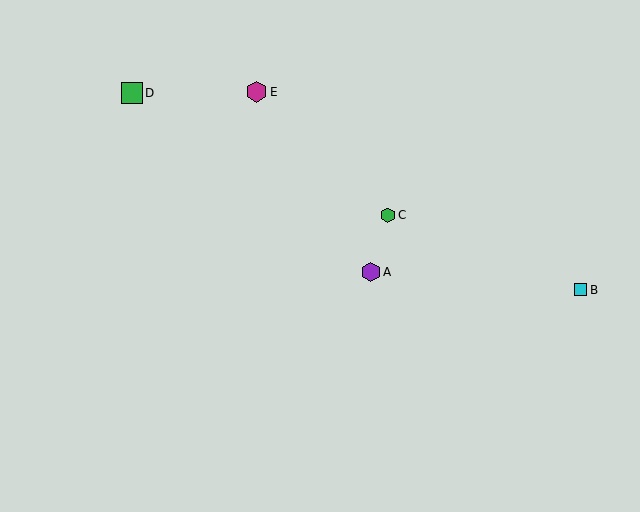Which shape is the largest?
The green square (labeled D) is the largest.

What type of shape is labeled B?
Shape B is a cyan square.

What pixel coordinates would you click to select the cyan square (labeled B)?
Click at (580, 290) to select the cyan square B.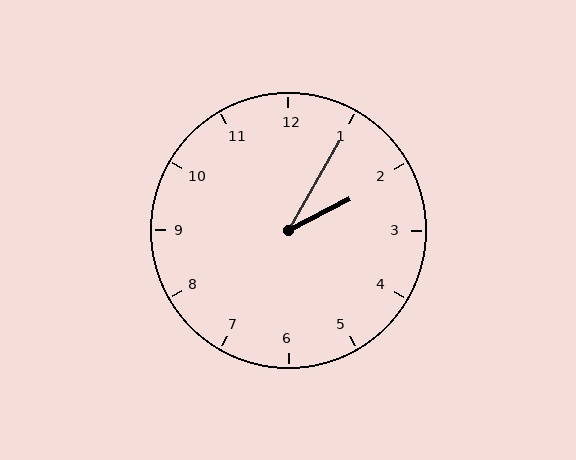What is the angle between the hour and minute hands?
Approximately 32 degrees.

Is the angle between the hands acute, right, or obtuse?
It is acute.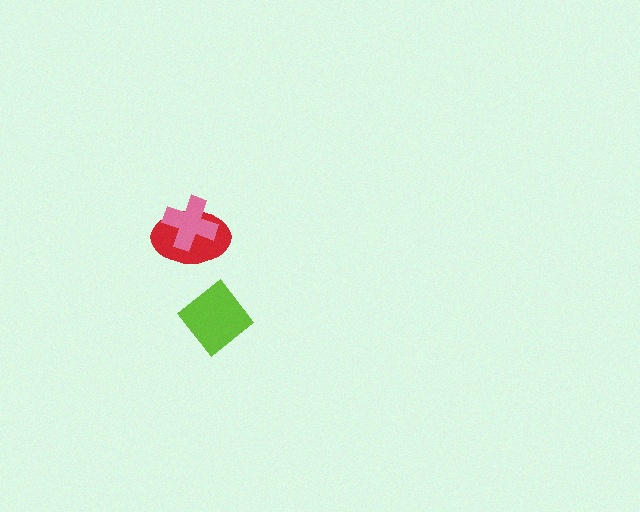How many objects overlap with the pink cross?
1 object overlaps with the pink cross.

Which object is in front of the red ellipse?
The pink cross is in front of the red ellipse.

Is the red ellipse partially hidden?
Yes, it is partially covered by another shape.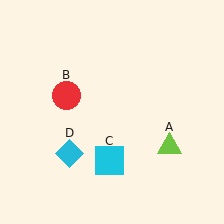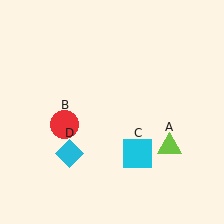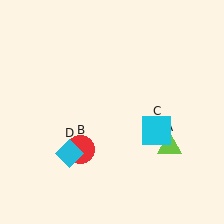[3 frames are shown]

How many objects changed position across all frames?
2 objects changed position: red circle (object B), cyan square (object C).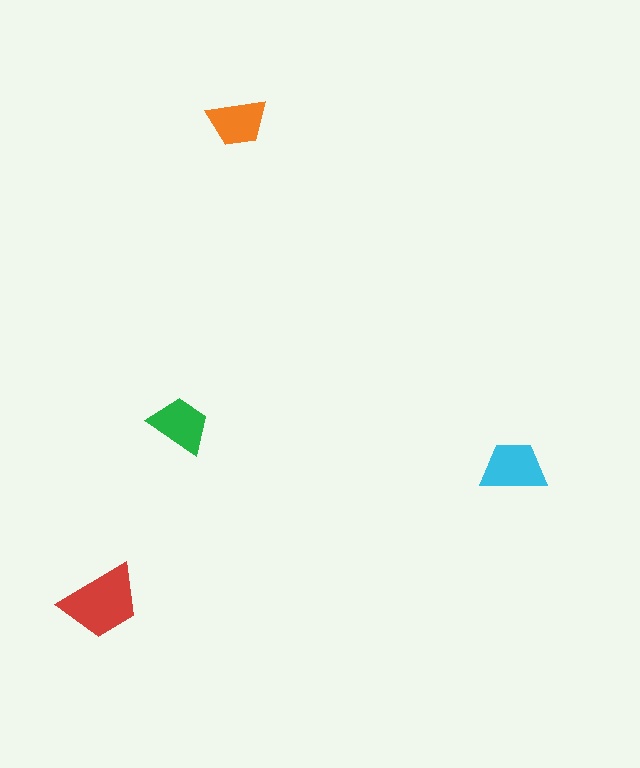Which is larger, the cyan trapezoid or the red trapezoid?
The red one.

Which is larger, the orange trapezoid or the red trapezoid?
The red one.